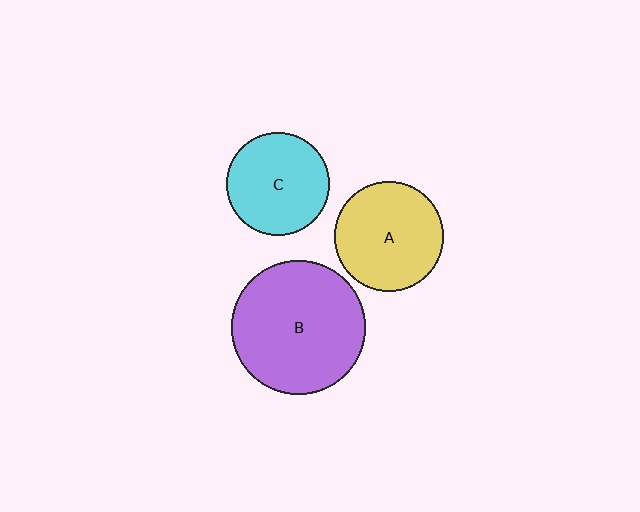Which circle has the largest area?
Circle B (purple).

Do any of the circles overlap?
No, none of the circles overlap.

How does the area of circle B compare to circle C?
Approximately 1.7 times.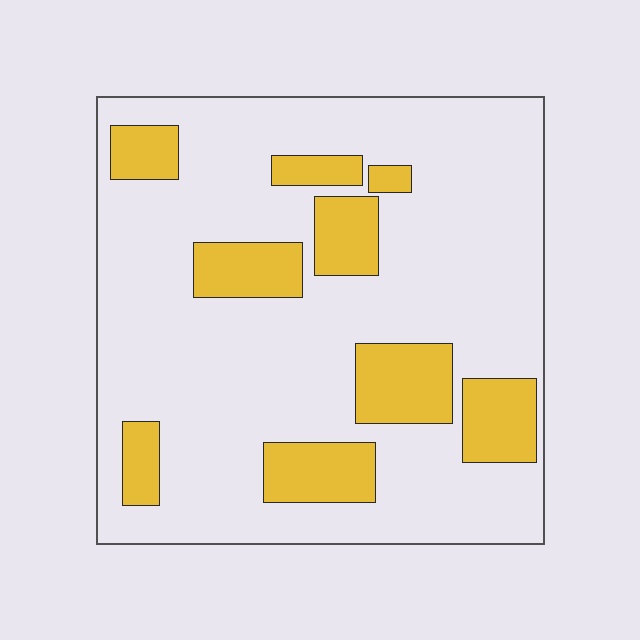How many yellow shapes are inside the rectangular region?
9.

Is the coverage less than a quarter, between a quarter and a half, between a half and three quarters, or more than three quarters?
Less than a quarter.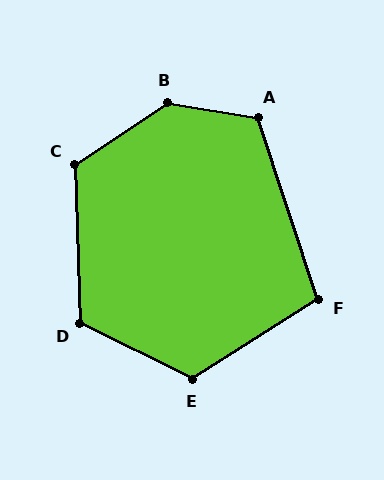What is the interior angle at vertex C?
Approximately 122 degrees (obtuse).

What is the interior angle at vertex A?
Approximately 117 degrees (obtuse).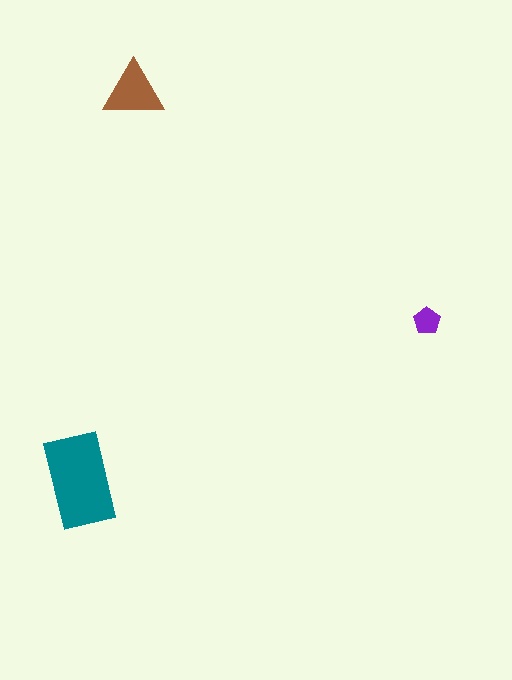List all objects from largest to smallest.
The teal rectangle, the brown triangle, the purple pentagon.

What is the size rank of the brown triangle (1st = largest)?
2nd.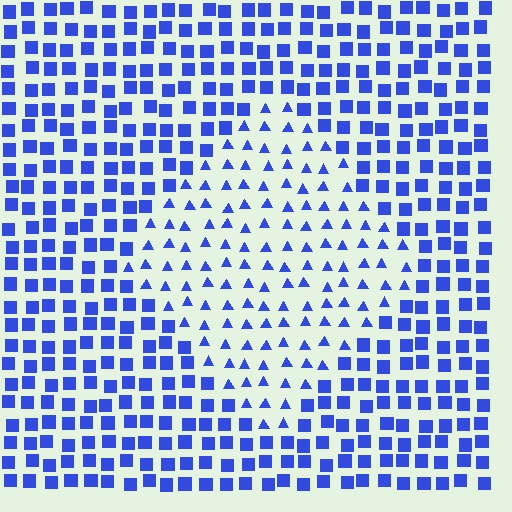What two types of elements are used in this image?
The image uses triangles inside the diamond region and squares outside it.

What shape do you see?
I see a diamond.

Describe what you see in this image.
The image is filled with small blue elements arranged in a uniform grid. A diamond-shaped region contains triangles, while the surrounding area contains squares. The boundary is defined purely by the change in element shape.